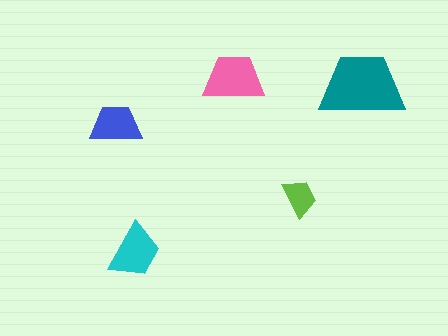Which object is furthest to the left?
The blue trapezoid is leftmost.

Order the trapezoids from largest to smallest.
the teal one, the pink one, the cyan one, the blue one, the lime one.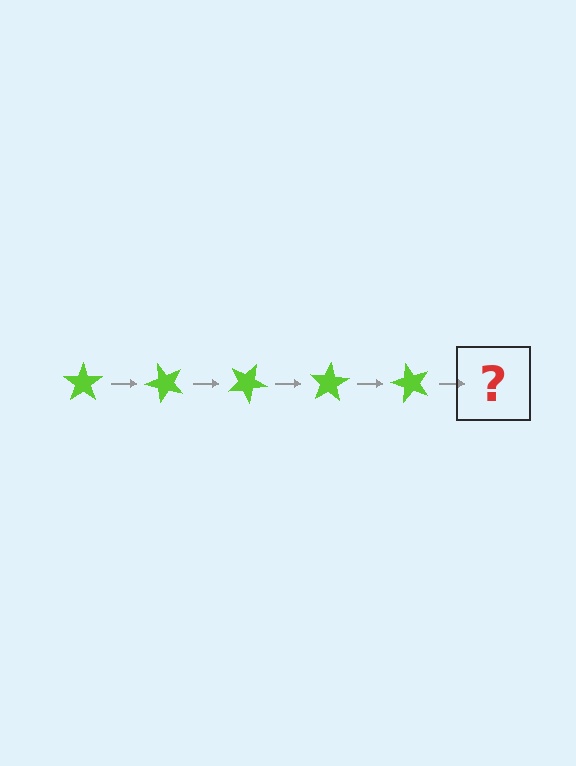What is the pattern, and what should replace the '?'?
The pattern is that the star rotates 50 degrees each step. The '?' should be a lime star rotated 250 degrees.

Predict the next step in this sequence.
The next step is a lime star rotated 250 degrees.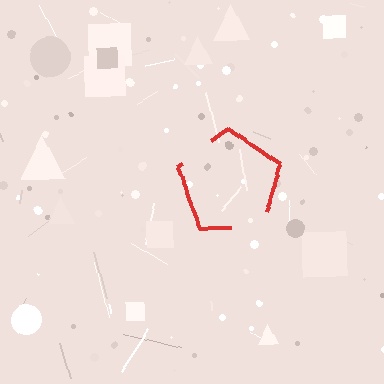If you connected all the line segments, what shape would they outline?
They would outline a pentagon.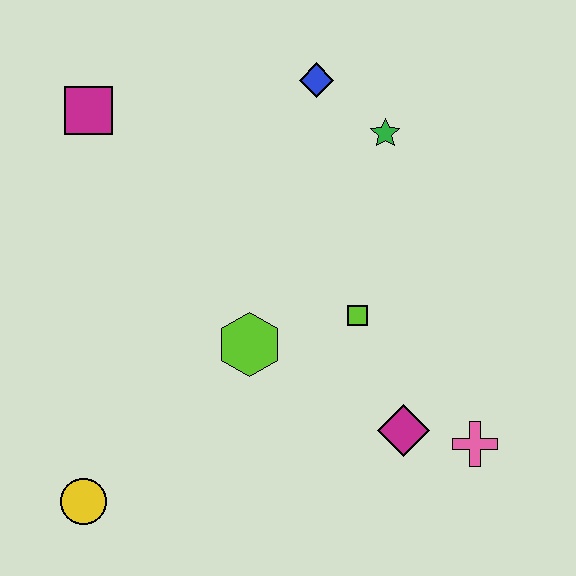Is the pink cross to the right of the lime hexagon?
Yes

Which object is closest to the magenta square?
The blue diamond is closest to the magenta square.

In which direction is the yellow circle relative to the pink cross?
The yellow circle is to the left of the pink cross.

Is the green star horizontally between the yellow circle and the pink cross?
Yes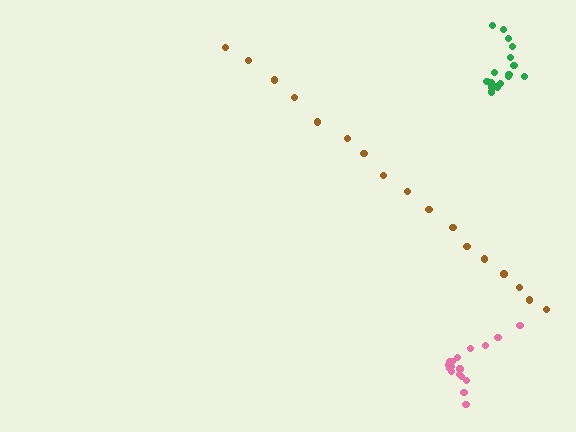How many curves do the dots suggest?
There are 3 distinct paths.